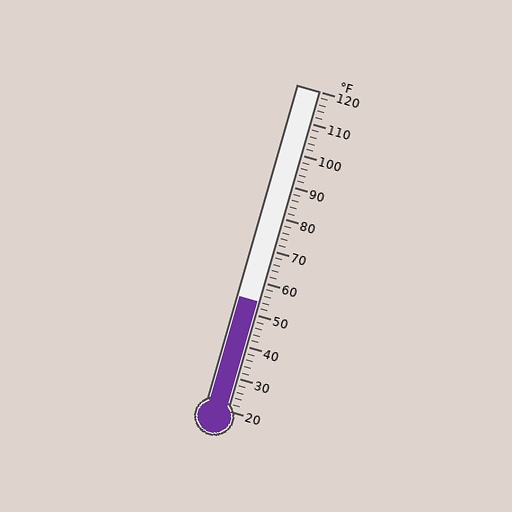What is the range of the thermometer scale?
The thermometer scale ranges from 20°F to 120°F.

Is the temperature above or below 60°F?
The temperature is below 60°F.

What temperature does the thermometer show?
The thermometer shows approximately 54°F.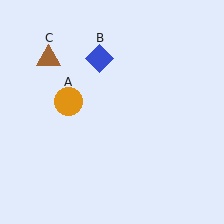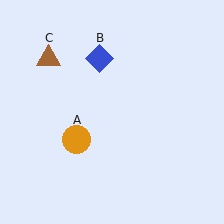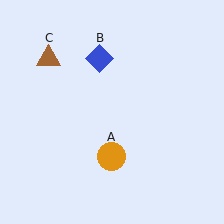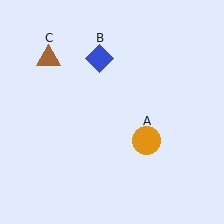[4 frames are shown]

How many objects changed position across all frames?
1 object changed position: orange circle (object A).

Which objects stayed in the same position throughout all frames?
Blue diamond (object B) and brown triangle (object C) remained stationary.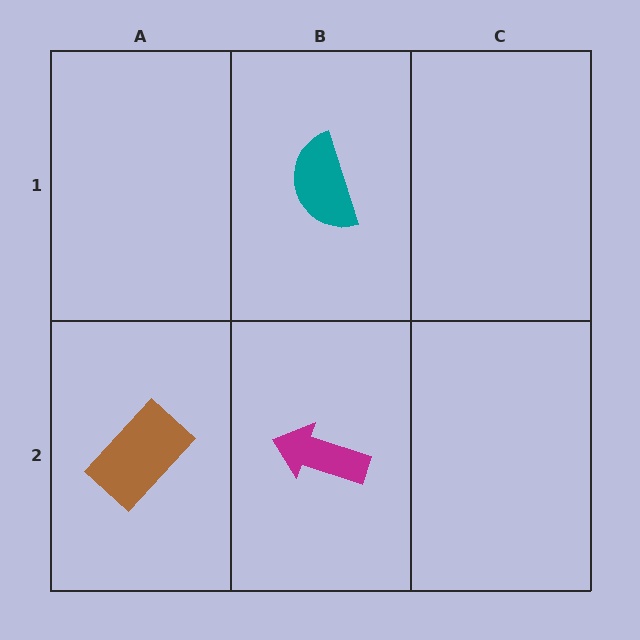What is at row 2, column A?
A brown rectangle.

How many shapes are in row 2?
2 shapes.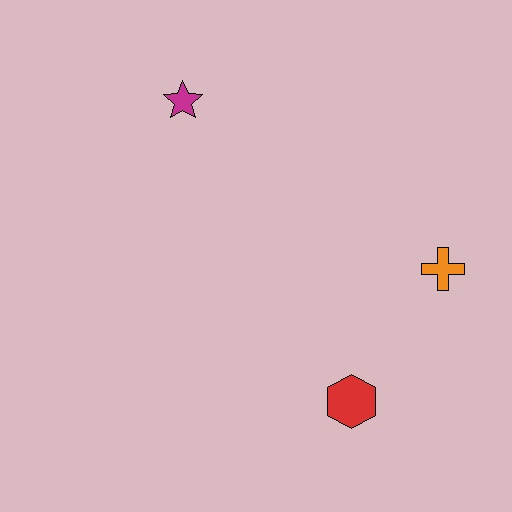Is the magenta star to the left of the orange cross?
Yes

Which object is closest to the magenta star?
The orange cross is closest to the magenta star.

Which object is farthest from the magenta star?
The red hexagon is farthest from the magenta star.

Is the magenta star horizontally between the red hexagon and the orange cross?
No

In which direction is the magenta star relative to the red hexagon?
The magenta star is above the red hexagon.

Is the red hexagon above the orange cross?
No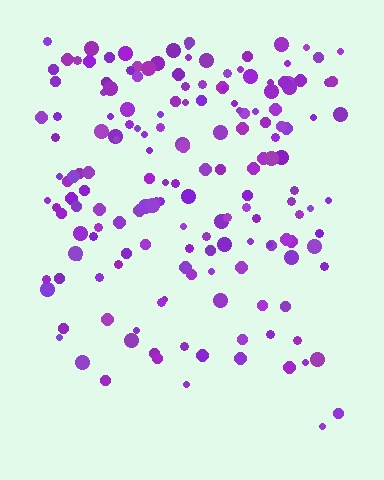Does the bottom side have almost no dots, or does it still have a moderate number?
Still a moderate number, just noticeably fewer than the top.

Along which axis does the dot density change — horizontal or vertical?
Vertical.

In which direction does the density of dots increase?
From bottom to top, with the top side densest.